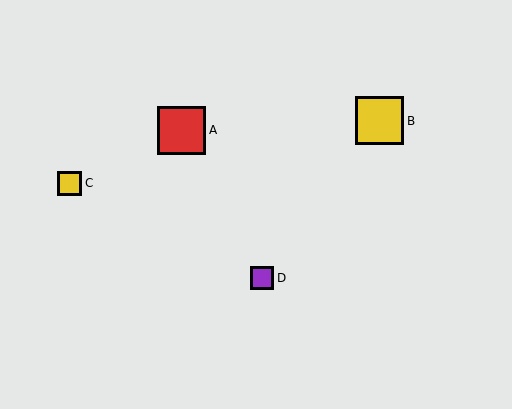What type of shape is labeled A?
Shape A is a red square.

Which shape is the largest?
The yellow square (labeled B) is the largest.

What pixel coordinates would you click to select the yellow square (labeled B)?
Click at (380, 121) to select the yellow square B.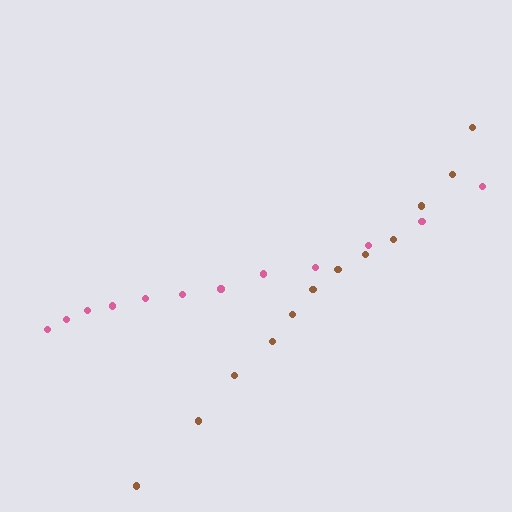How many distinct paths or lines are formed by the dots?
There are 2 distinct paths.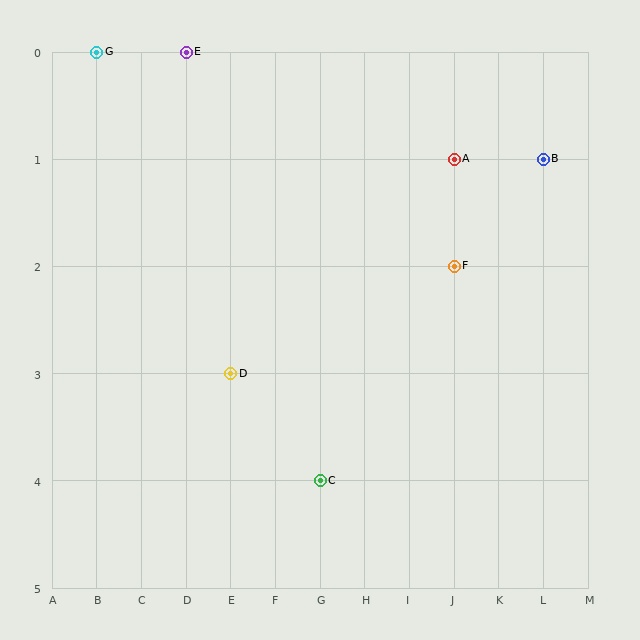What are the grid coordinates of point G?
Point G is at grid coordinates (B, 0).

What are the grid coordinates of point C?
Point C is at grid coordinates (G, 4).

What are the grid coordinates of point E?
Point E is at grid coordinates (D, 0).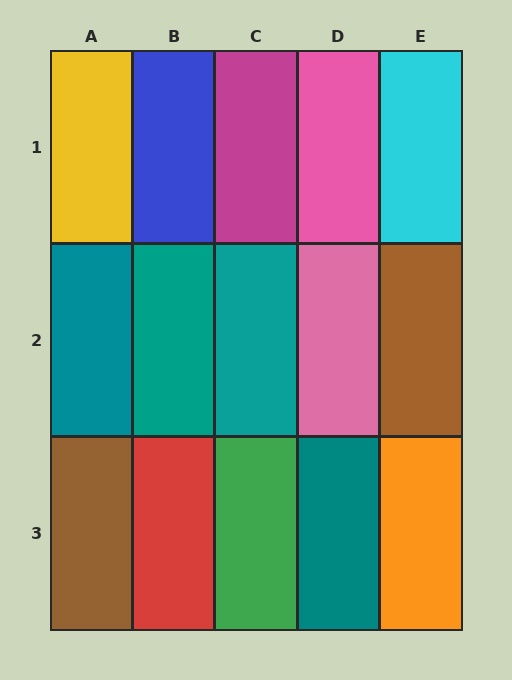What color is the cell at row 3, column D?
Teal.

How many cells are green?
1 cell is green.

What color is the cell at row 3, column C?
Green.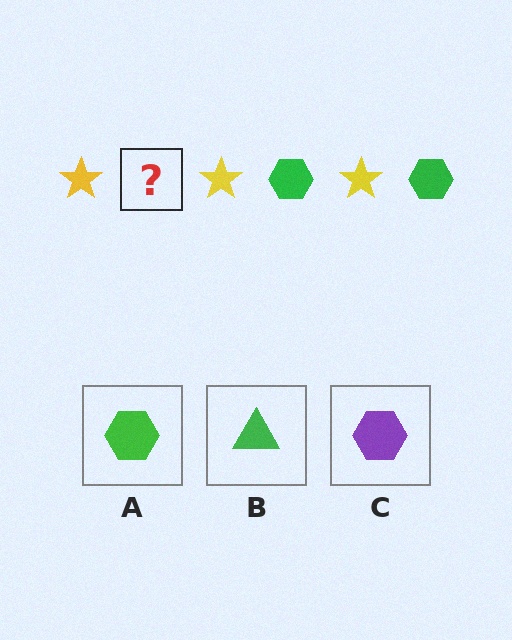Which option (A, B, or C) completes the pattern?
A.